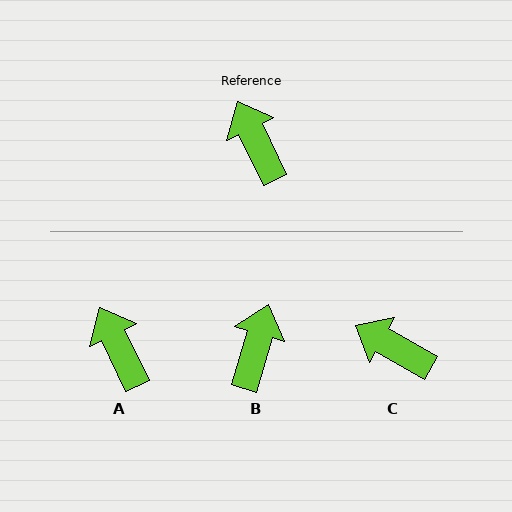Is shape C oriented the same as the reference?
No, it is off by about 35 degrees.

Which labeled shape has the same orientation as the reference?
A.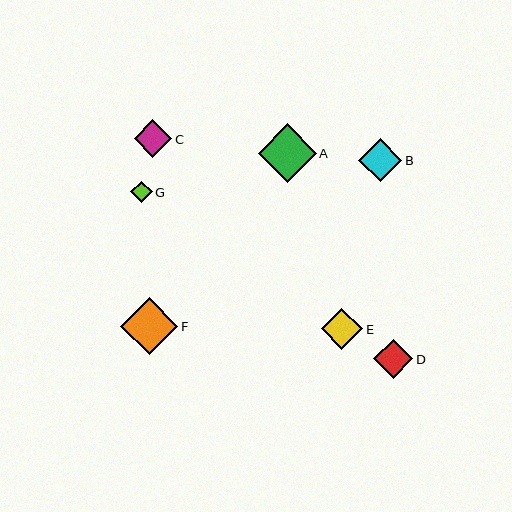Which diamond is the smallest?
Diamond G is the smallest with a size of approximately 21 pixels.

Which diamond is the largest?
Diamond A is the largest with a size of approximately 58 pixels.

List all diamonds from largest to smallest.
From largest to smallest: A, F, B, E, D, C, G.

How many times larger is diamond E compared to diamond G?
Diamond E is approximately 1.9 times the size of diamond G.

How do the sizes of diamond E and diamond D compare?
Diamond E and diamond D are approximately the same size.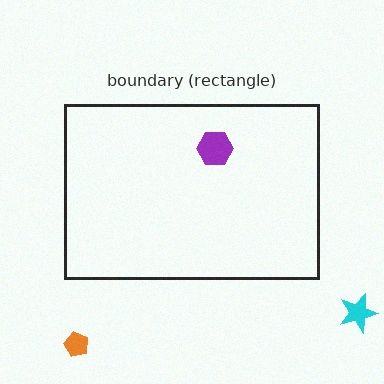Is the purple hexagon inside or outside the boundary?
Inside.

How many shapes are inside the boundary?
1 inside, 2 outside.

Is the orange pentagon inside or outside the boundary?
Outside.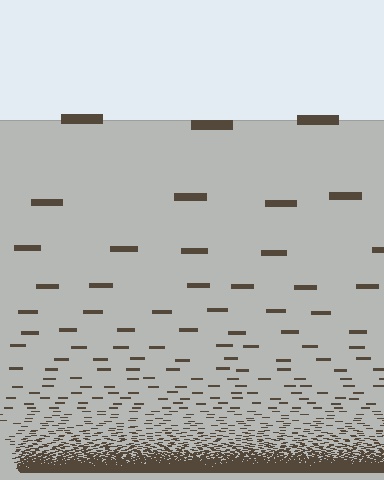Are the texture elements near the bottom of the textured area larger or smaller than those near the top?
Smaller. The gradient is inverted — elements near the bottom are smaller and denser.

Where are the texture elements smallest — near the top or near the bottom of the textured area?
Near the bottom.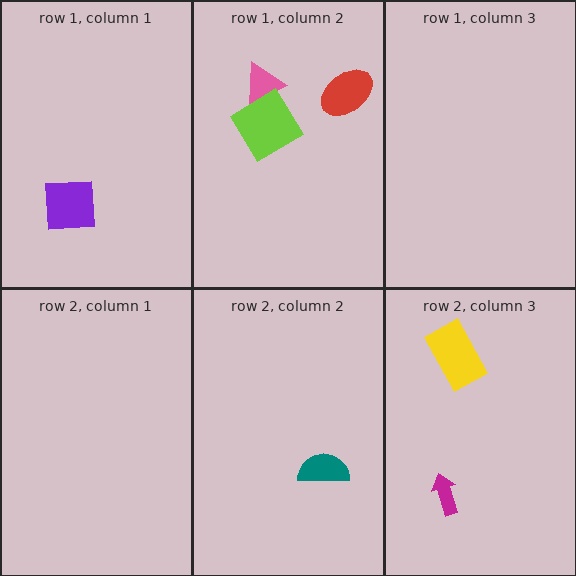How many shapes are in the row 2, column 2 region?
1.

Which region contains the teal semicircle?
The row 2, column 2 region.